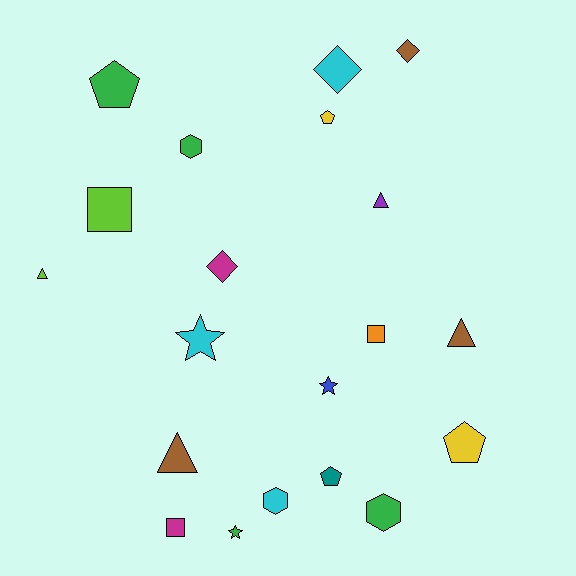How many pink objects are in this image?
There are no pink objects.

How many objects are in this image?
There are 20 objects.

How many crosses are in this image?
There are no crosses.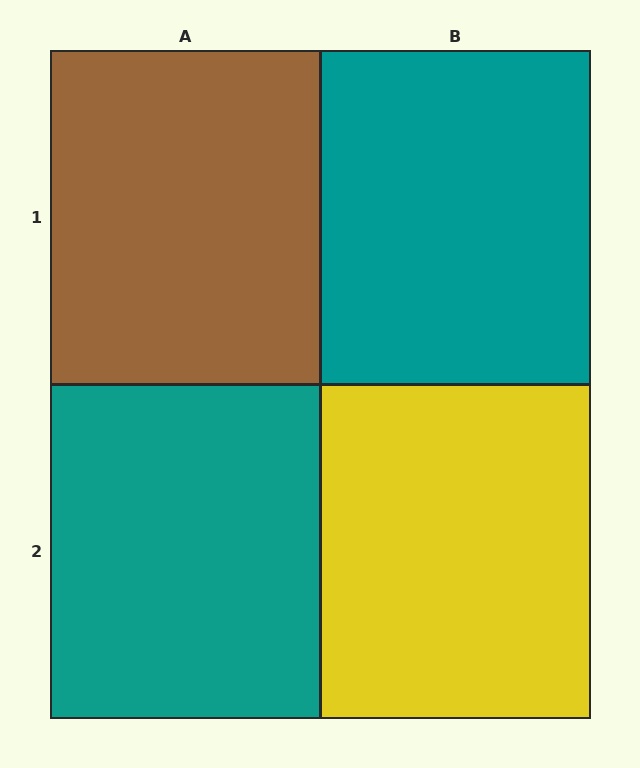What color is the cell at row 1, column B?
Teal.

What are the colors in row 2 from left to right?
Teal, yellow.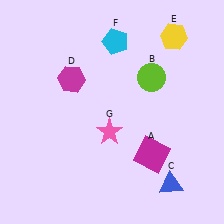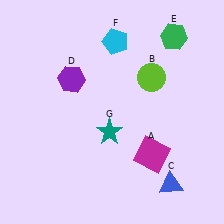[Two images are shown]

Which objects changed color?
D changed from magenta to purple. E changed from yellow to green. G changed from pink to teal.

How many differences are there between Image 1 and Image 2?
There are 3 differences between the two images.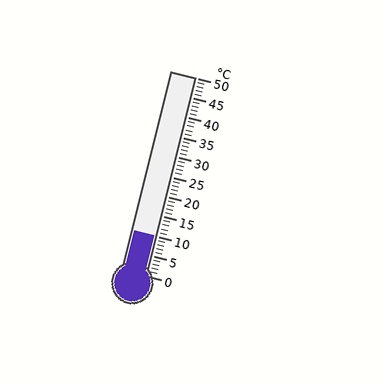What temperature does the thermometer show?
The thermometer shows approximately 10°C.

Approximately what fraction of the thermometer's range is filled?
The thermometer is filled to approximately 20% of its range.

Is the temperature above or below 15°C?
The temperature is below 15°C.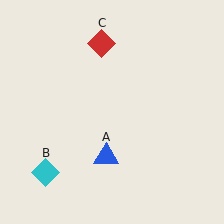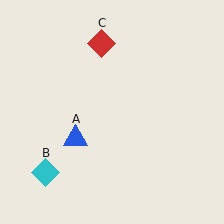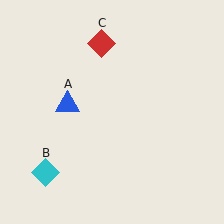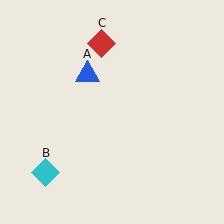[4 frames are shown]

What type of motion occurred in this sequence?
The blue triangle (object A) rotated clockwise around the center of the scene.